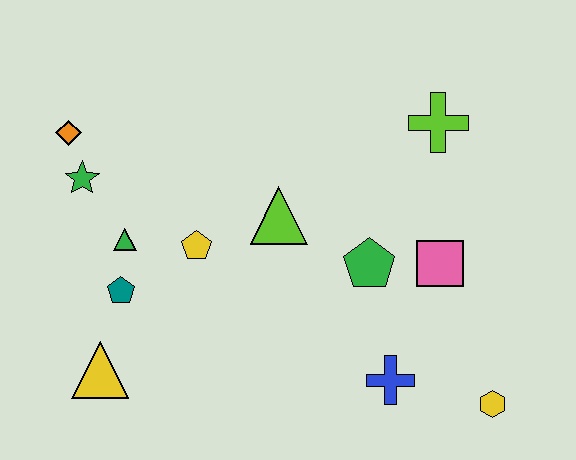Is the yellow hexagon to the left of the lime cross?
No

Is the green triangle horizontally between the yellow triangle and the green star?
No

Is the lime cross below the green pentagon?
No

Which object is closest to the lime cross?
The pink square is closest to the lime cross.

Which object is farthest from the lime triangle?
The yellow hexagon is farthest from the lime triangle.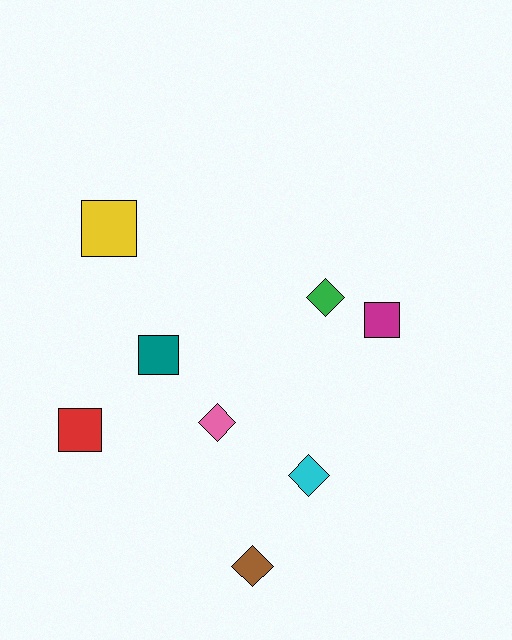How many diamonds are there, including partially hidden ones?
There are 4 diamonds.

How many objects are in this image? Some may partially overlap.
There are 8 objects.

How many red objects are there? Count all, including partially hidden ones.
There is 1 red object.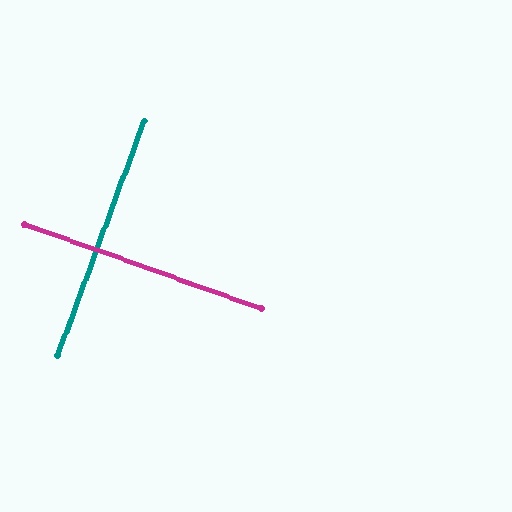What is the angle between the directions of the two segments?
Approximately 89 degrees.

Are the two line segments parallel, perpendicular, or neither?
Perpendicular — they meet at approximately 89°.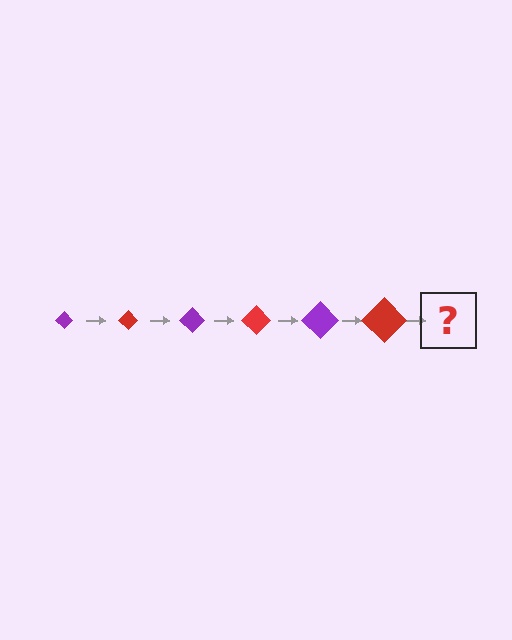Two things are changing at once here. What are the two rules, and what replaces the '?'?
The two rules are that the diamond grows larger each step and the color cycles through purple and red. The '?' should be a purple diamond, larger than the previous one.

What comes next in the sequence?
The next element should be a purple diamond, larger than the previous one.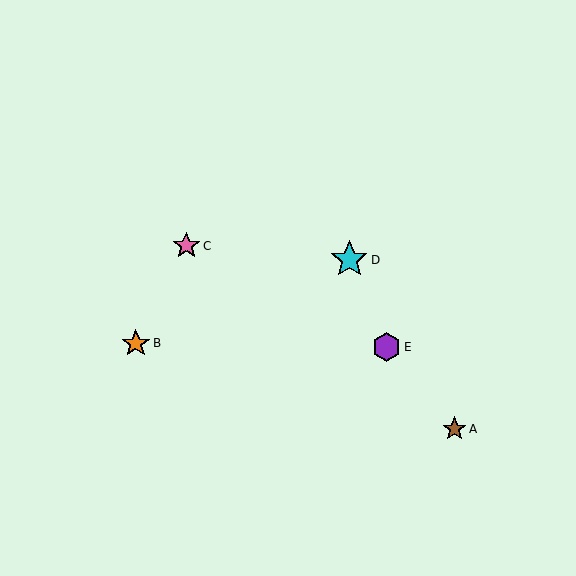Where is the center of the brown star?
The center of the brown star is at (455, 429).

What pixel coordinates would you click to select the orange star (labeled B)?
Click at (136, 343) to select the orange star B.